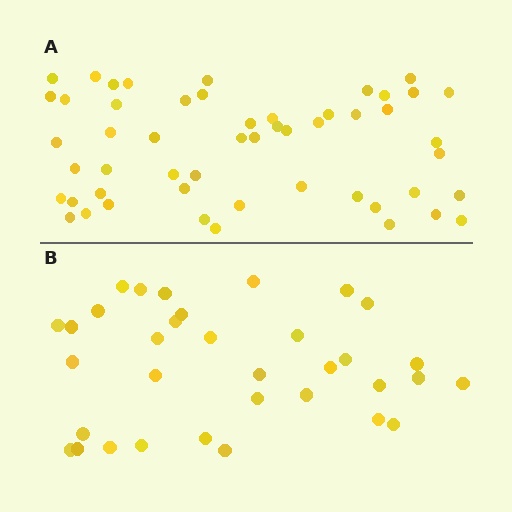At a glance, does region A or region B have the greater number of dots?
Region A (the top region) has more dots.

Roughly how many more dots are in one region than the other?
Region A has approximately 20 more dots than region B.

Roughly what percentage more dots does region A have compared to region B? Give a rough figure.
About 55% more.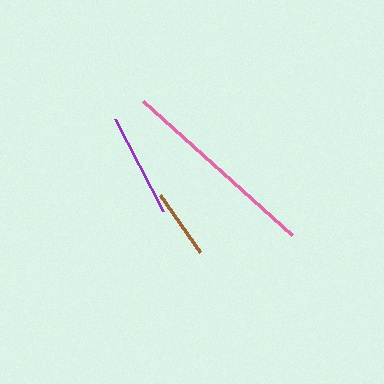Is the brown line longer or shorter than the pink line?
The pink line is longer than the brown line.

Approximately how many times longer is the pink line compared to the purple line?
The pink line is approximately 1.9 times the length of the purple line.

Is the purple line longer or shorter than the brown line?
The purple line is longer than the brown line.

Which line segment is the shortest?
The brown line is the shortest at approximately 69 pixels.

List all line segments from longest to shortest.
From longest to shortest: pink, purple, brown.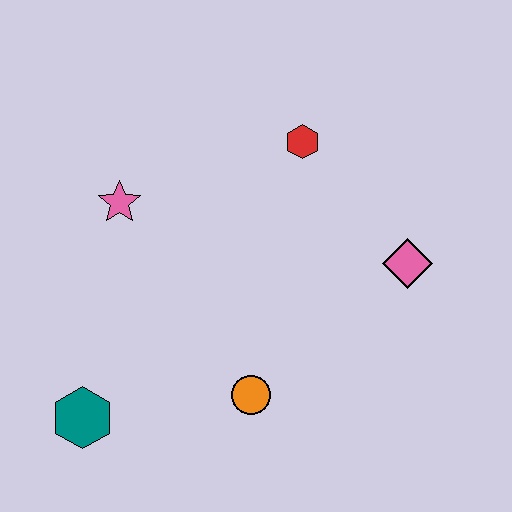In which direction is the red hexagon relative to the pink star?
The red hexagon is to the right of the pink star.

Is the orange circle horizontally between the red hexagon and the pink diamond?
No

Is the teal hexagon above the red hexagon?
No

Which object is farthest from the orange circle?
The red hexagon is farthest from the orange circle.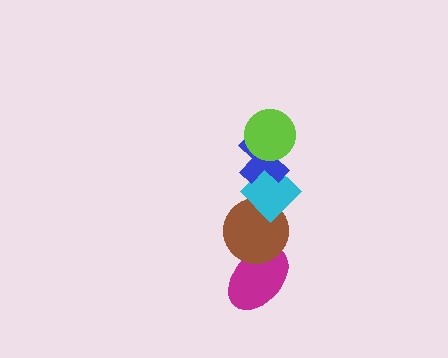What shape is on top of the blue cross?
The lime circle is on top of the blue cross.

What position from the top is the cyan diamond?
The cyan diamond is 3rd from the top.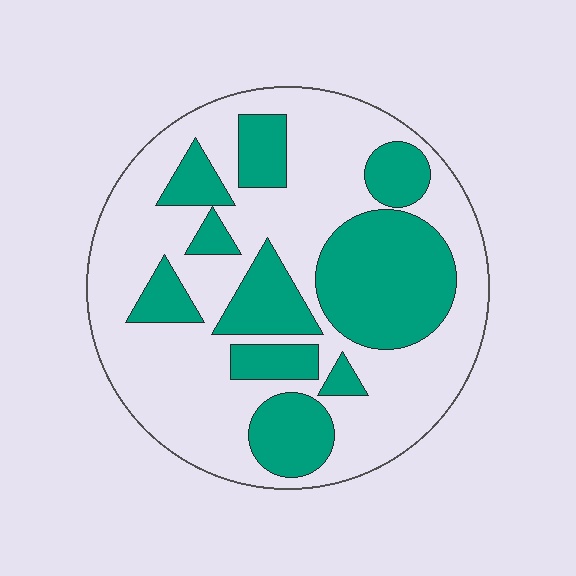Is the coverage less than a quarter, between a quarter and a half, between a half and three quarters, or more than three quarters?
Between a quarter and a half.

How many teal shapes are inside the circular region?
10.